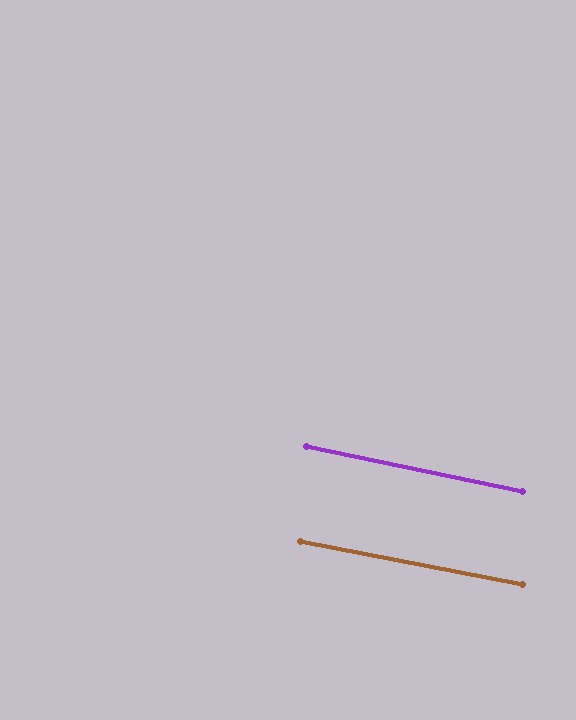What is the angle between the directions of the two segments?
Approximately 1 degree.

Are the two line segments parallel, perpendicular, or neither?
Parallel — their directions differ by only 0.6°.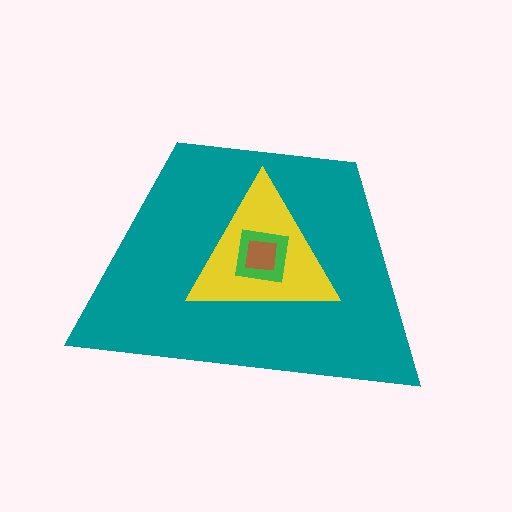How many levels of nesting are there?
4.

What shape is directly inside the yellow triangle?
The green square.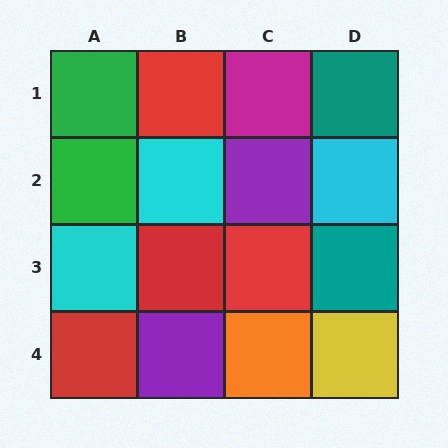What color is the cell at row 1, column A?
Green.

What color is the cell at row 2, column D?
Cyan.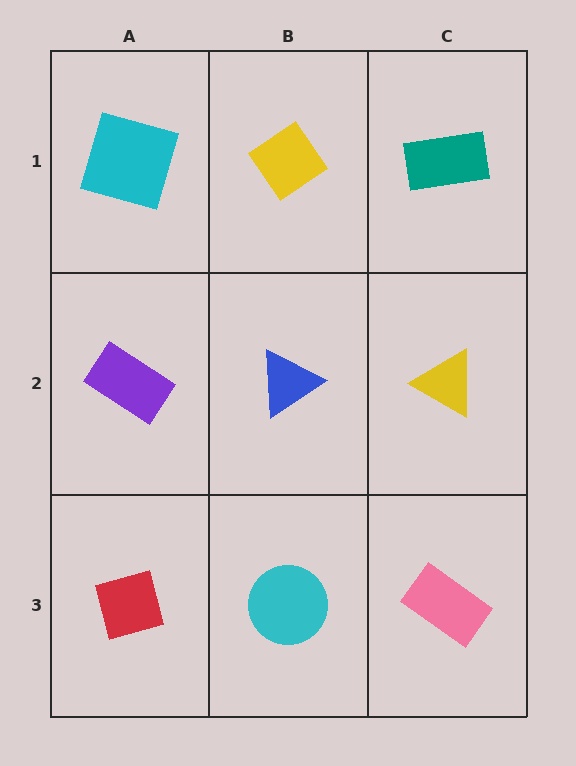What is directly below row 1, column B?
A blue triangle.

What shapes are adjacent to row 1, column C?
A yellow triangle (row 2, column C), a yellow diamond (row 1, column B).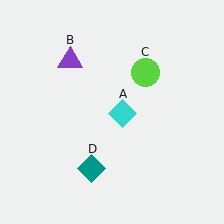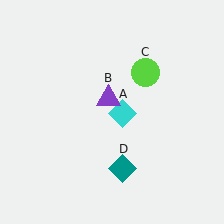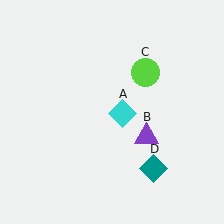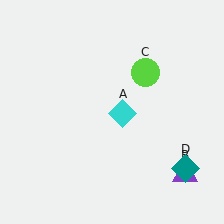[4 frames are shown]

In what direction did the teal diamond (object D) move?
The teal diamond (object D) moved right.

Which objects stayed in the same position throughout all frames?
Cyan diamond (object A) and lime circle (object C) remained stationary.